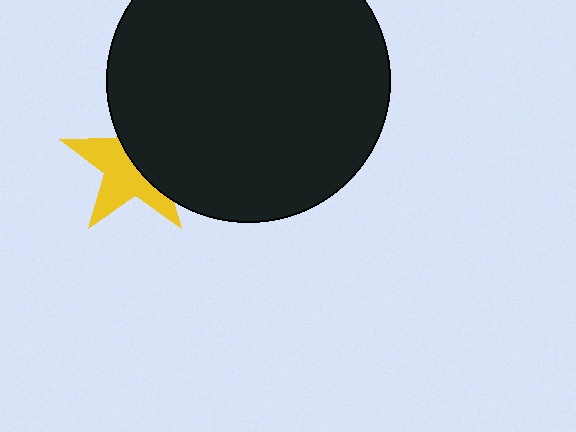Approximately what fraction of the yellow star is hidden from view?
Roughly 47% of the yellow star is hidden behind the black circle.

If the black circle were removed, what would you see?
You would see the complete yellow star.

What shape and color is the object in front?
The object in front is a black circle.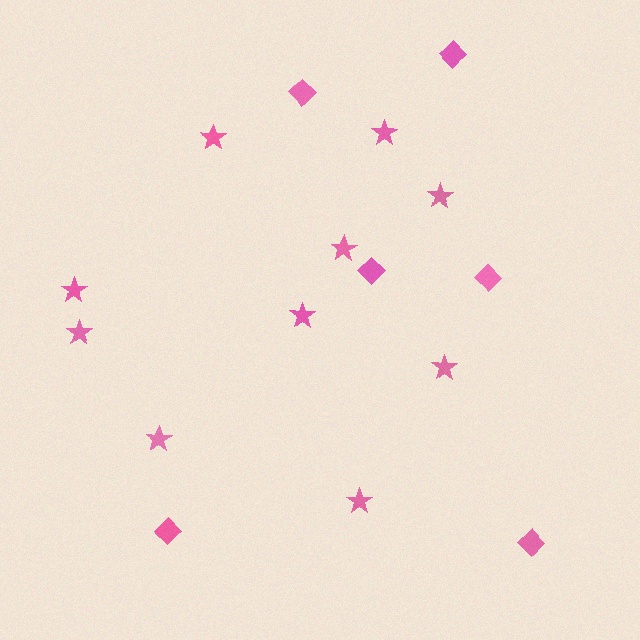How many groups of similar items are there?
There are 2 groups: one group of stars (10) and one group of diamonds (6).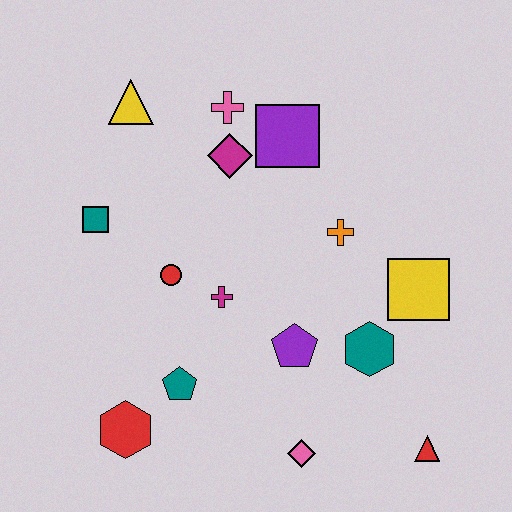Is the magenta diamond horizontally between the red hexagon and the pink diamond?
Yes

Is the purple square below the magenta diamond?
No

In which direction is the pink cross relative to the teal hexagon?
The pink cross is above the teal hexagon.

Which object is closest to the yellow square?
The teal hexagon is closest to the yellow square.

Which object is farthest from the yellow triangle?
The red triangle is farthest from the yellow triangle.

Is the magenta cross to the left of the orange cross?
Yes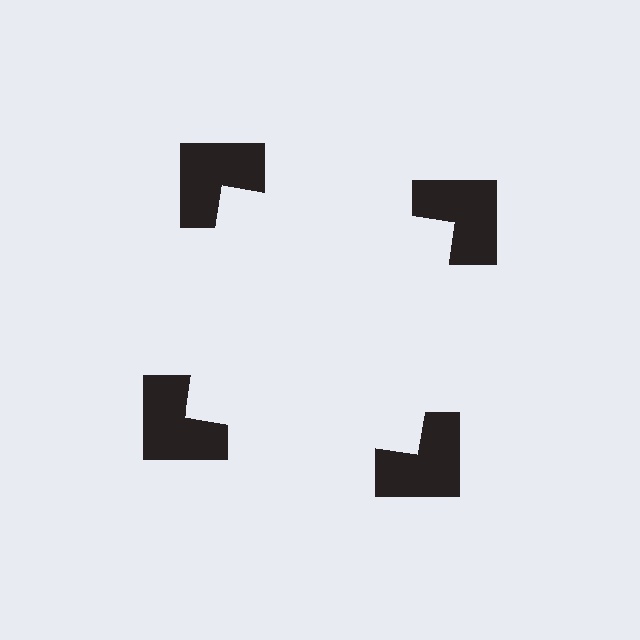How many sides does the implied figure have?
4 sides.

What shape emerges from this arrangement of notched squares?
An illusory square — its edges are inferred from the aligned wedge cuts in the notched squares, not physically drawn.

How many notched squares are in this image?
There are 4 — one at each vertex of the illusory square.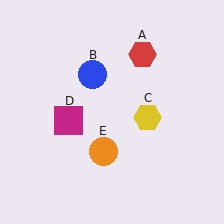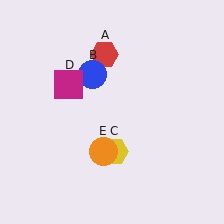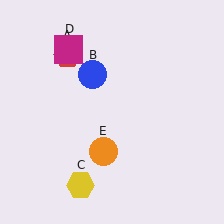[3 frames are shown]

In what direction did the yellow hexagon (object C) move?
The yellow hexagon (object C) moved down and to the left.